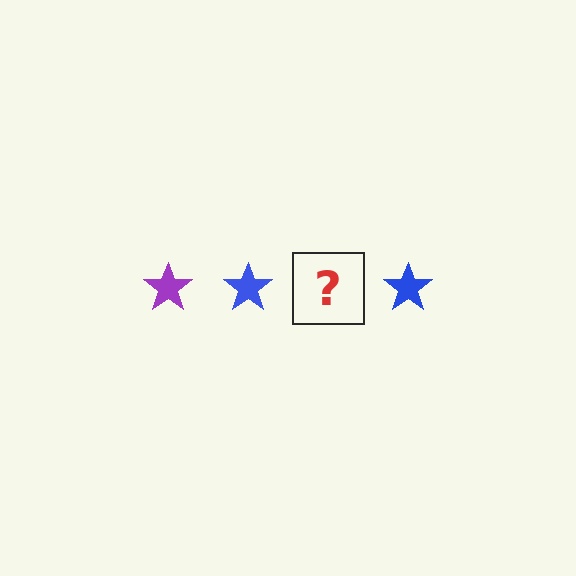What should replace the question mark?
The question mark should be replaced with a purple star.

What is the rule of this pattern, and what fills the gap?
The rule is that the pattern cycles through purple, blue stars. The gap should be filled with a purple star.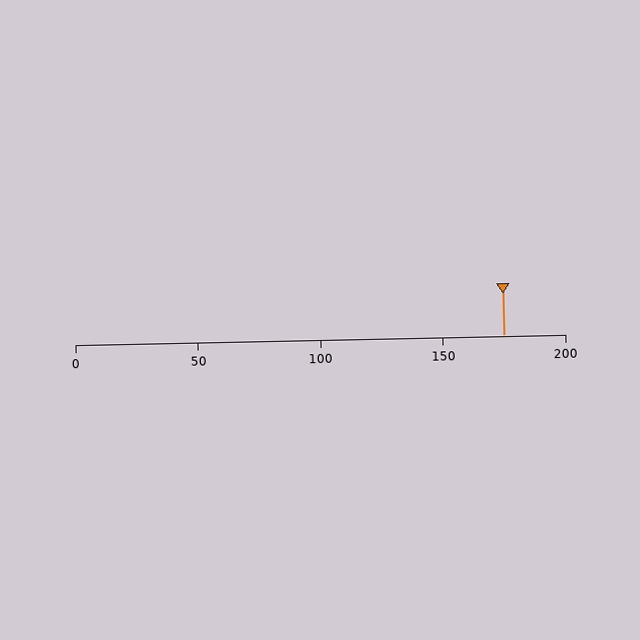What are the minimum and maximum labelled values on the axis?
The axis runs from 0 to 200.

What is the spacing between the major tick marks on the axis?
The major ticks are spaced 50 apart.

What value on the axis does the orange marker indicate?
The marker indicates approximately 175.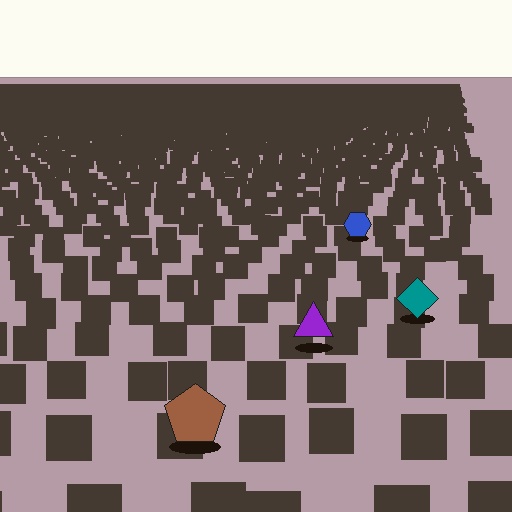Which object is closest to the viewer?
The brown pentagon is closest. The texture marks near it are larger and more spread out.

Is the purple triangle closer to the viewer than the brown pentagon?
No. The brown pentagon is closer — you can tell from the texture gradient: the ground texture is coarser near it.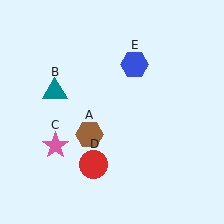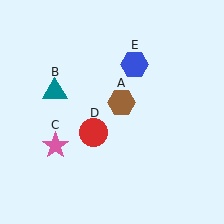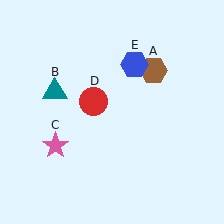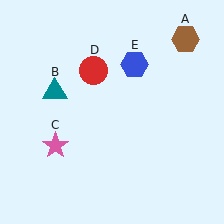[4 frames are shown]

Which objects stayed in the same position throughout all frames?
Teal triangle (object B) and pink star (object C) and blue hexagon (object E) remained stationary.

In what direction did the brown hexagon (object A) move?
The brown hexagon (object A) moved up and to the right.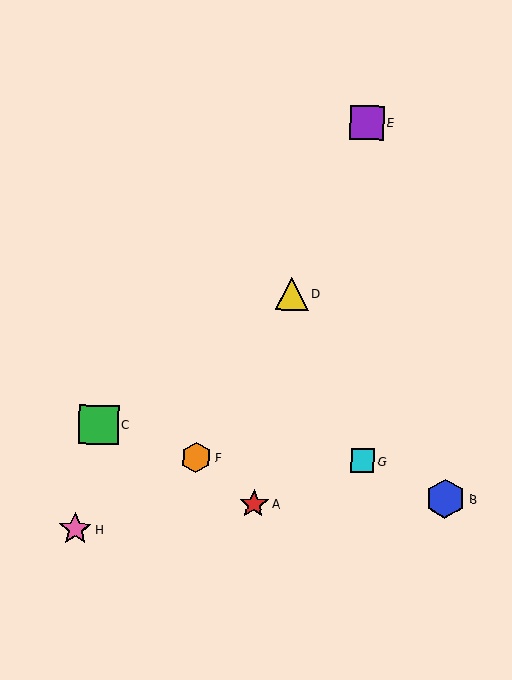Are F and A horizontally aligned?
No, F is at y≈457 and A is at y≈504.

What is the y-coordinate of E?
Object E is at y≈122.